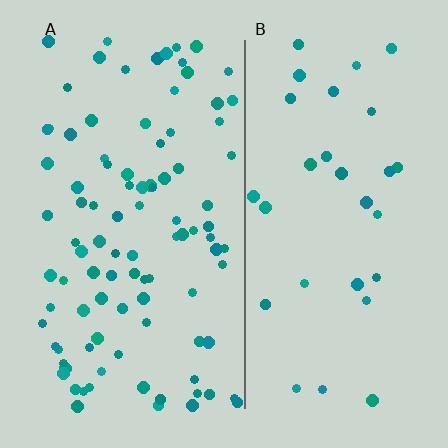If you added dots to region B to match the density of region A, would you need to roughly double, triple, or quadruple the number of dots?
Approximately triple.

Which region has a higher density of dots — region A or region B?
A (the left).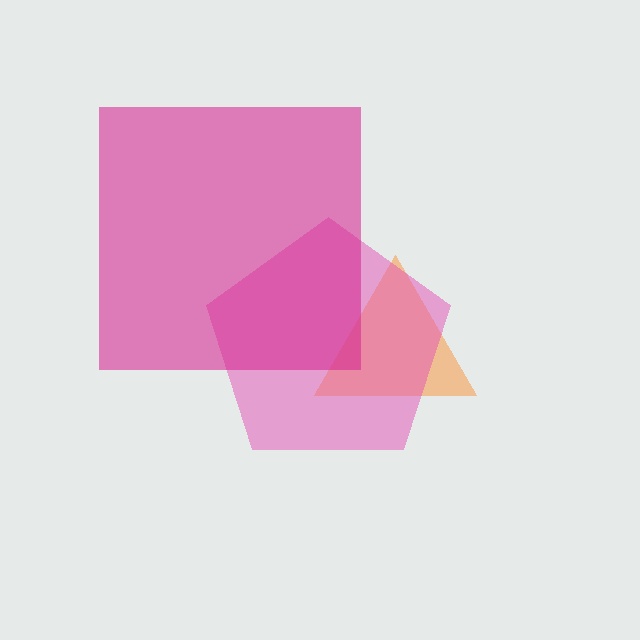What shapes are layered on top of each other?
The layered shapes are: an orange triangle, a pink pentagon, a magenta square.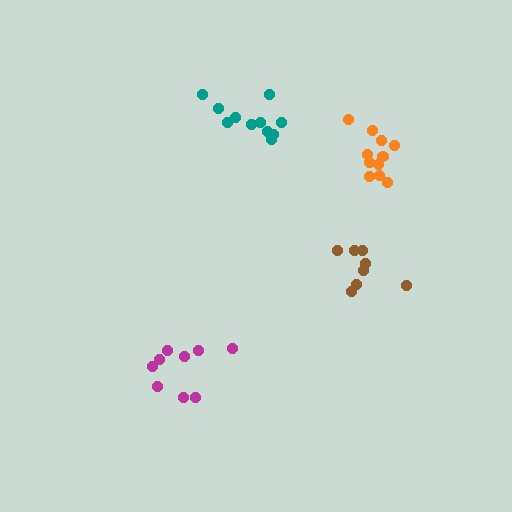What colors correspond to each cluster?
The clusters are colored: teal, orange, magenta, brown.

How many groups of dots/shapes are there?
There are 4 groups.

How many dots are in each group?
Group 1: 11 dots, Group 2: 11 dots, Group 3: 9 dots, Group 4: 8 dots (39 total).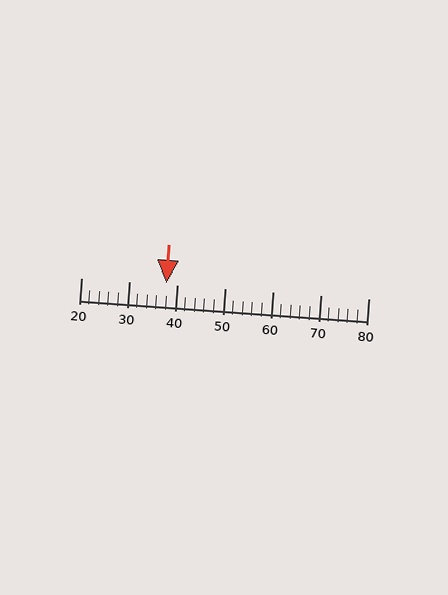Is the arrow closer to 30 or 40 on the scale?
The arrow is closer to 40.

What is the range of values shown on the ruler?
The ruler shows values from 20 to 80.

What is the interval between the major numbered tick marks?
The major tick marks are spaced 10 units apart.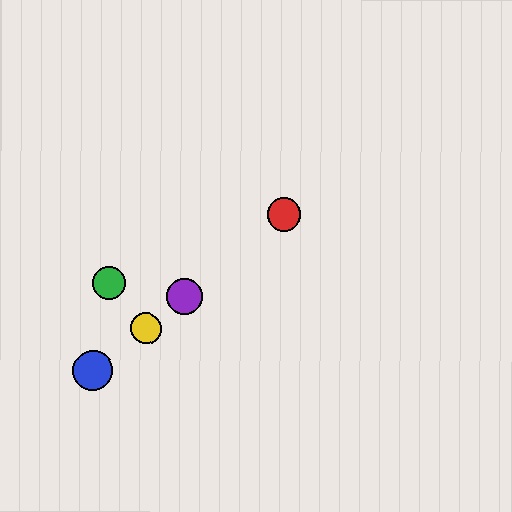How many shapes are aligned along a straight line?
4 shapes (the red circle, the blue circle, the yellow circle, the purple circle) are aligned along a straight line.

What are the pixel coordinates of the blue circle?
The blue circle is at (93, 371).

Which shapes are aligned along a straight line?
The red circle, the blue circle, the yellow circle, the purple circle are aligned along a straight line.